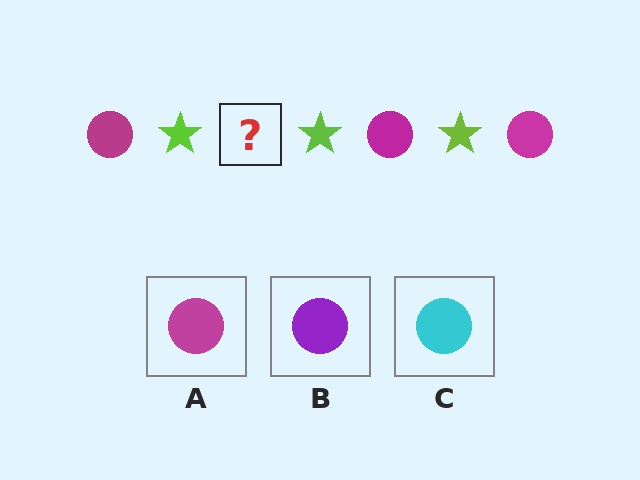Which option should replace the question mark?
Option A.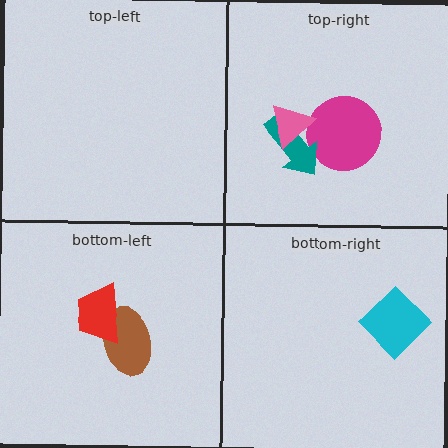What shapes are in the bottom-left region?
The brown ellipse, the red trapezoid.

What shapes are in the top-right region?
The magenta circle, the teal arrow, the pink triangle.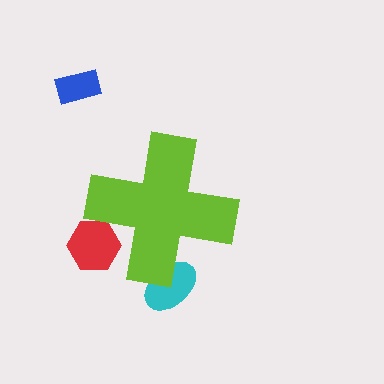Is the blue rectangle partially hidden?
No, the blue rectangle is fully visible.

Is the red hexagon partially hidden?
Yes, the red hexagon is partially hidden behind the lime cross.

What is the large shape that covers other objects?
A lime cross.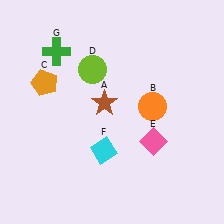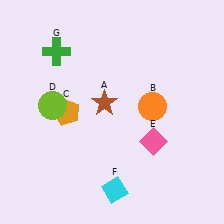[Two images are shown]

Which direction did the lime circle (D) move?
The lime circle (D) moved left.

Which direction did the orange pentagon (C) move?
The orange pentagon (C) moved down.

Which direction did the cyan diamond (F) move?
The cyan diamond (F) moved down.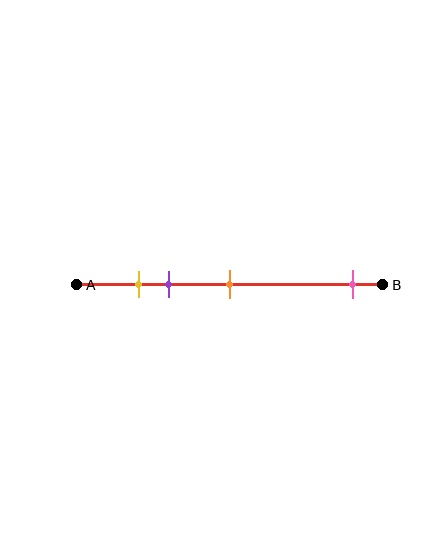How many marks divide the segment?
There are 4 marks dividing the segment.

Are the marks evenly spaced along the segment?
No, the marks are not evenly spaced.